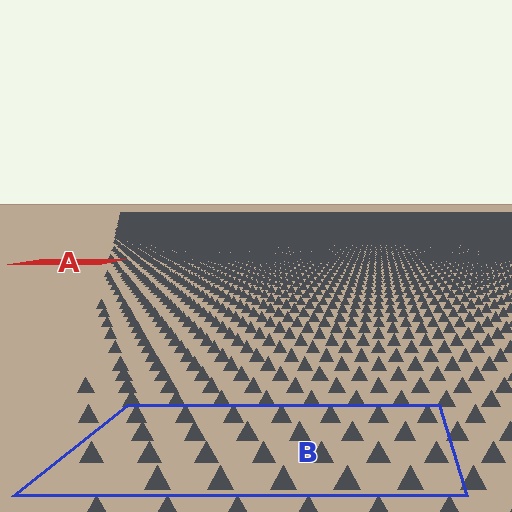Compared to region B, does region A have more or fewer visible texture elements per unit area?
Region A has more texture elements per unit area — they are packed more densely because it is farther away.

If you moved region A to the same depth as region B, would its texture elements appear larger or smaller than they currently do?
They would appear larger. At a closer depth, the same texture elements are projected at a bigger on-screen size.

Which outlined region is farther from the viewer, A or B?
Region A is farther from the viewer — the texture elements inside it appear smaller and more densely packed.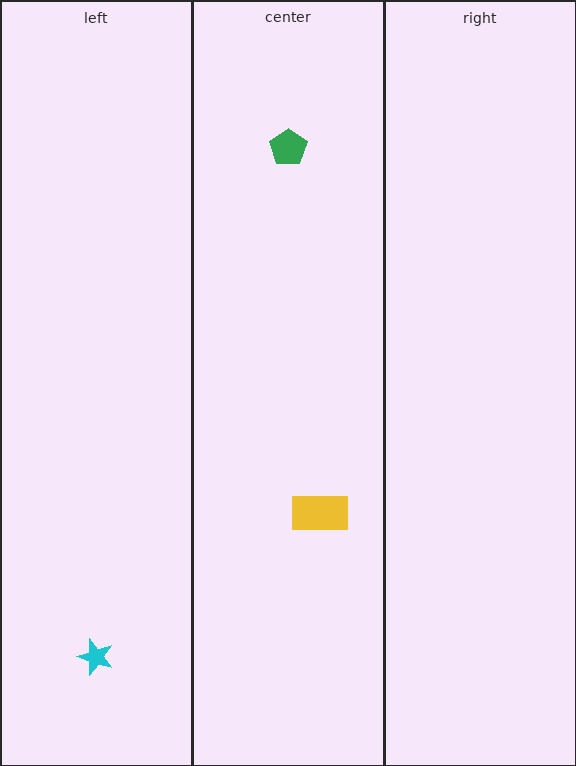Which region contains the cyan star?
The left region.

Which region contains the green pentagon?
The center region.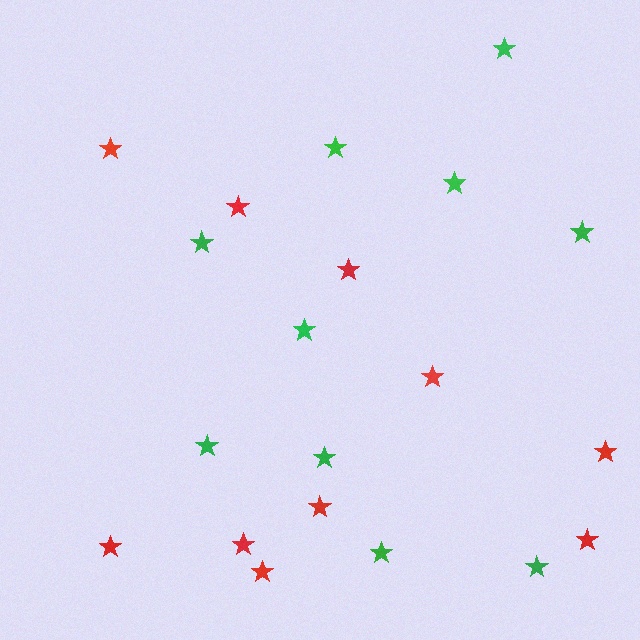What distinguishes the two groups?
There are 2 groups: one group of red stars (10) and one group of green stars (10).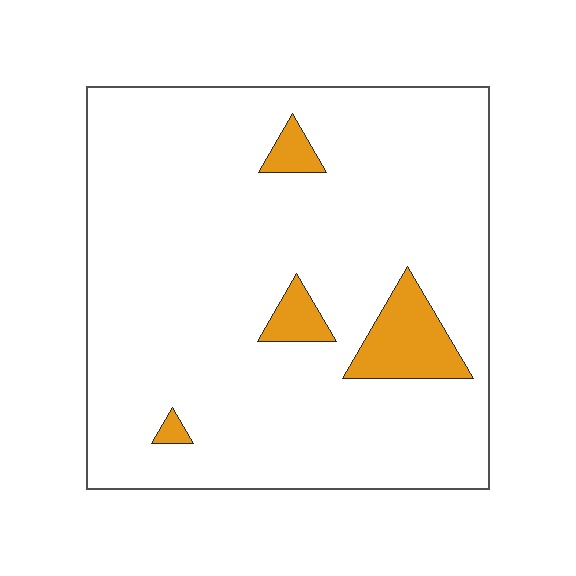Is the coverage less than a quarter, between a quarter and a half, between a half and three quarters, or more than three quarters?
Less than a quarter.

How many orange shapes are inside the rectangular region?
4.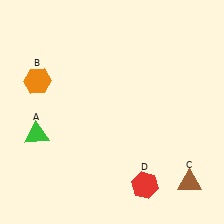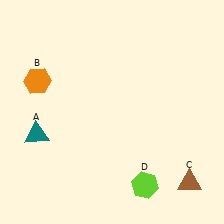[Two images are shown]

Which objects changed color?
A changed from green to teal. D changed from red to lime.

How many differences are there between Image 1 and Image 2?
There are 2 differences between the two images.